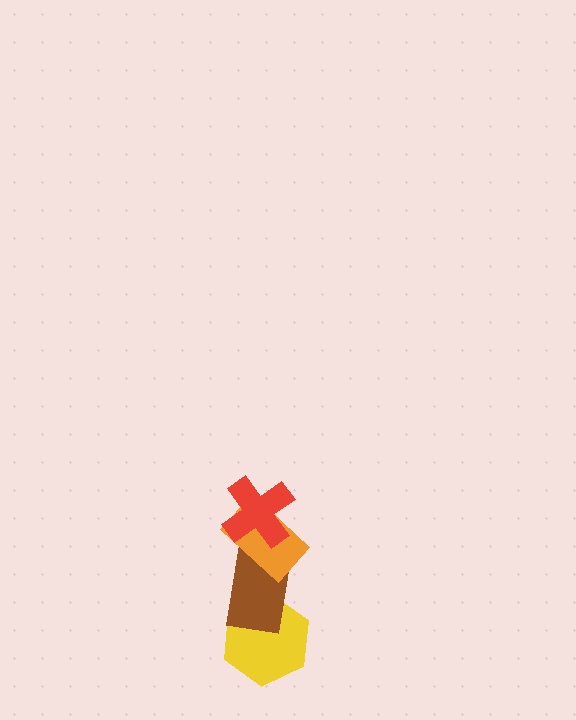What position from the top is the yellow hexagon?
The yellow hexagon is 4th from the top.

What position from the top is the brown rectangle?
The brown rectangle is 3rd from the top.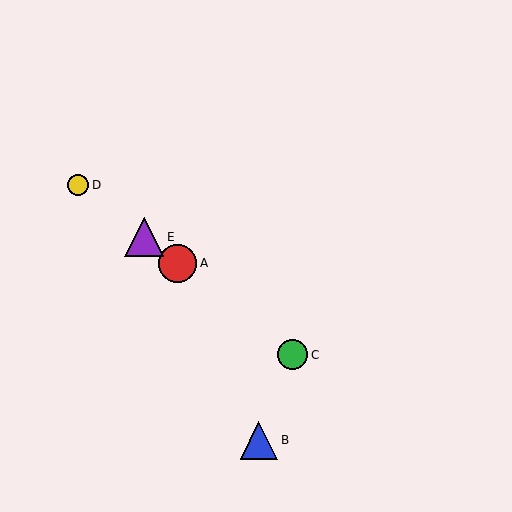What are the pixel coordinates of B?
Object B is at (259, 440).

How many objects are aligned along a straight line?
4 objects (A, C, D, E) are aligned along a straight line.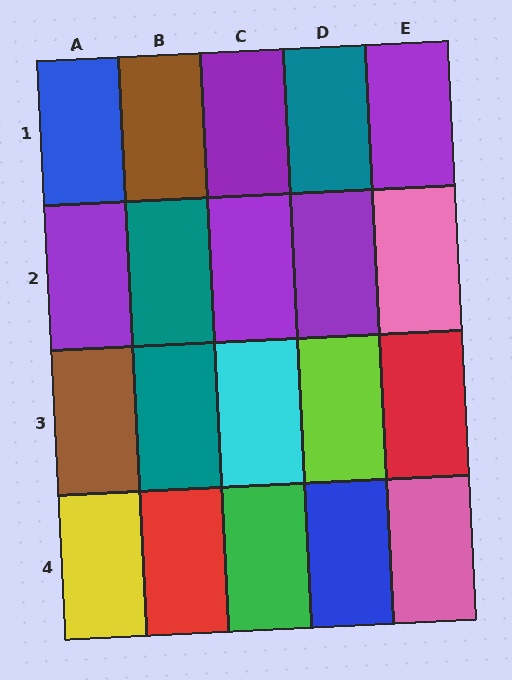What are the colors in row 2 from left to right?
Purple, teal, purple, purple, pink.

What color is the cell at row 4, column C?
Green.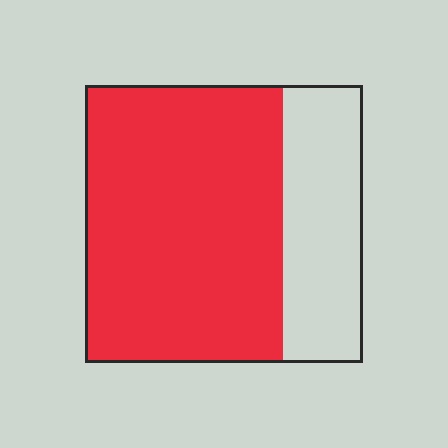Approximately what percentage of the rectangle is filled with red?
Approximately 70%.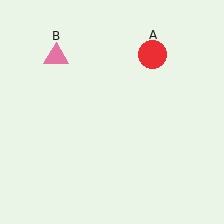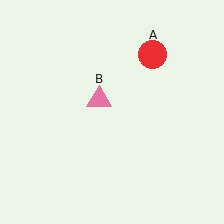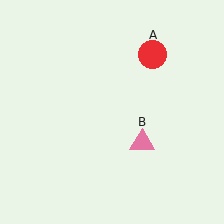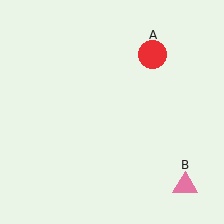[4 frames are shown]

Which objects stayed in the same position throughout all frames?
Red circle (object A) remained stationary.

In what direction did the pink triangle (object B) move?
The pink triangle (object B) moved down and to the right.